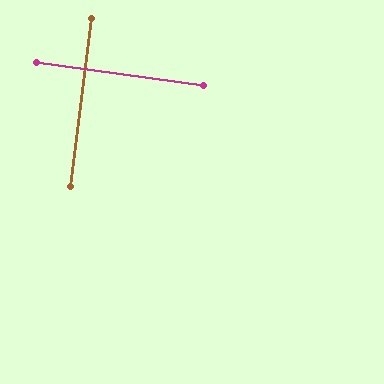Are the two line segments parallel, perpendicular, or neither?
Perpendicular — they meet at approximately 89°.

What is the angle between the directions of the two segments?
Approximately 89 degrees.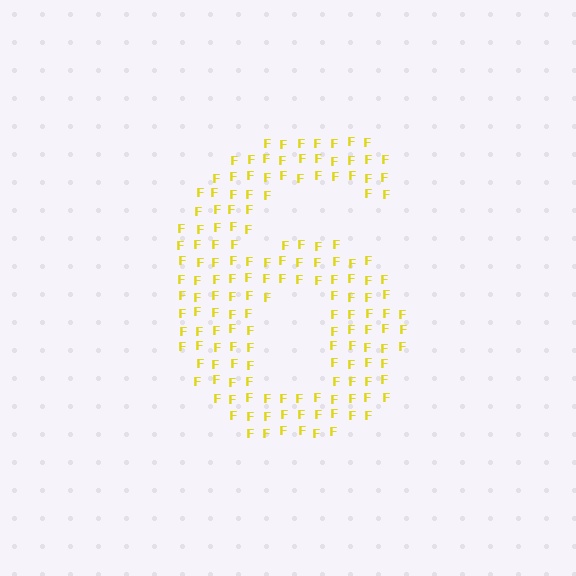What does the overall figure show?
The overall figure shows the digit 6.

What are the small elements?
The small elements are letter F's.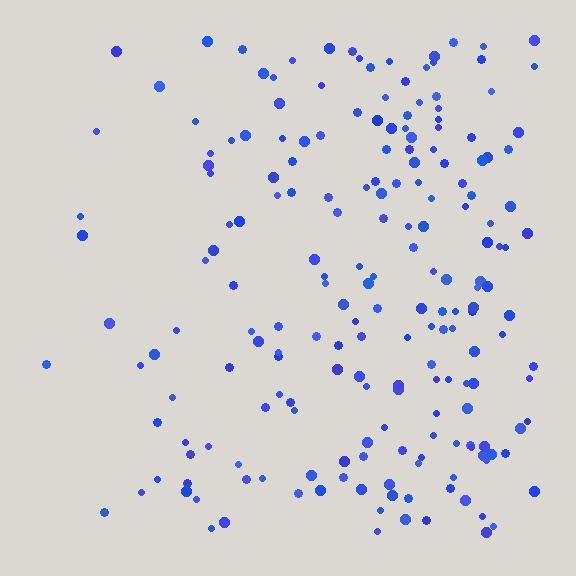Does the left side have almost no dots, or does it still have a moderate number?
Still a moderate number, just noticeably fewer than the right.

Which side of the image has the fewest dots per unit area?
The left.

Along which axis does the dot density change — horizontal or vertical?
Horizontal.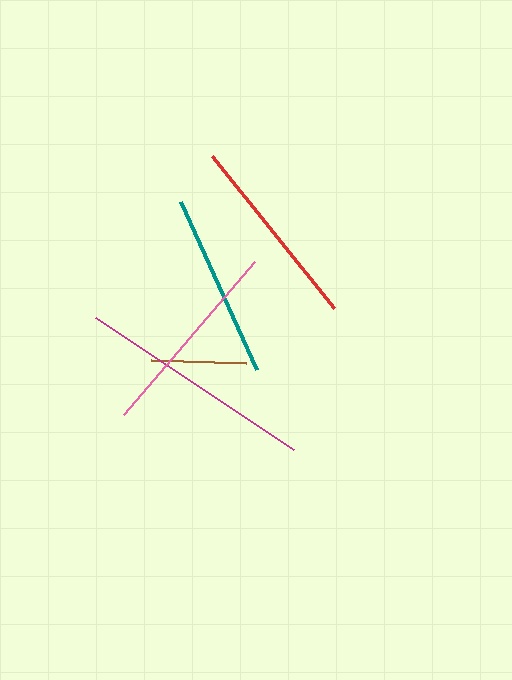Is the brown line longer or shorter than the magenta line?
The magenta line is longer than the brown line.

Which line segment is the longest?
The magenta line is the longest at approximately 238 pixels.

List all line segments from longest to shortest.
From longest to shortest: magenta, pink, red, teal, brown.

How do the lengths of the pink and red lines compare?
The pink and red lines are approximately the same length.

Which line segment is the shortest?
The brown line is the shortest at approximately 95 pixels.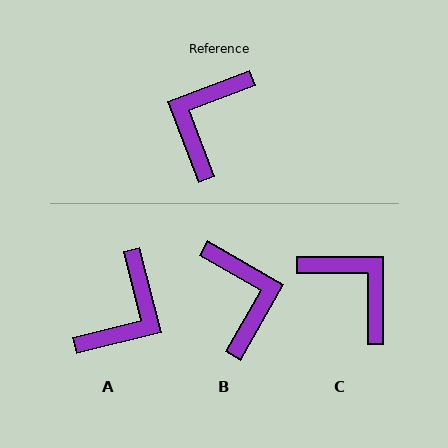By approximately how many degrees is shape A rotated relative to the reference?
Approximately 174 degrees counter-clockwise.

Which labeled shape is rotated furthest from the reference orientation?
A, about 174 degrees away.